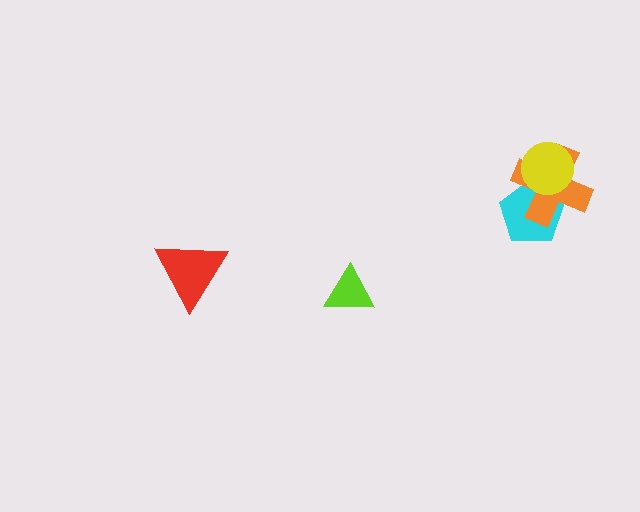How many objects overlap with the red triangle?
0 objects overlap with the red triangle.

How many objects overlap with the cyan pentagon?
2 objects overlap with the cyan pentagon.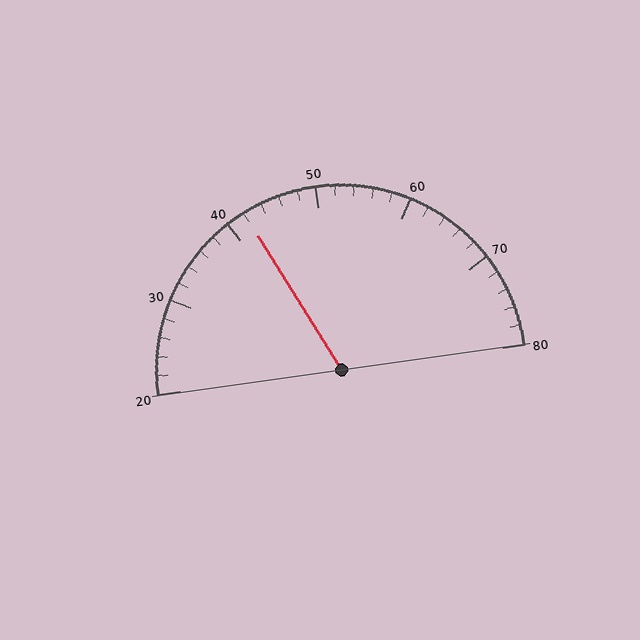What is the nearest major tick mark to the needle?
The nearest major tick mark is 40.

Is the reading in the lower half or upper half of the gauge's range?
The reading is in the lower half of the range (20 to 80).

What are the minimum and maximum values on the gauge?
The gauge ranges from 20 to 80.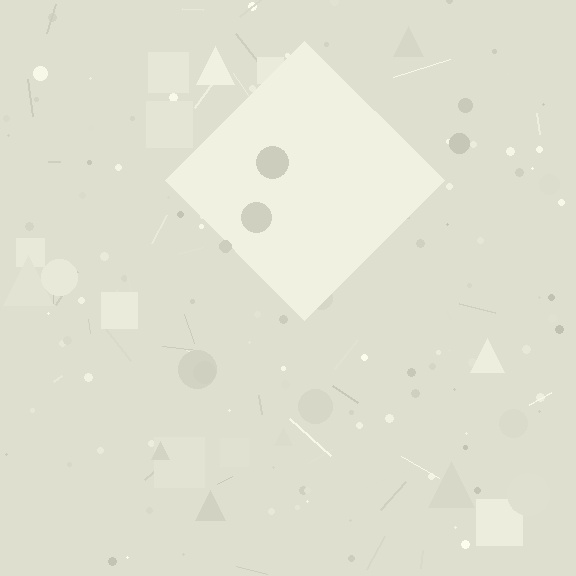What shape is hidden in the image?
A diamond is hidden in the image.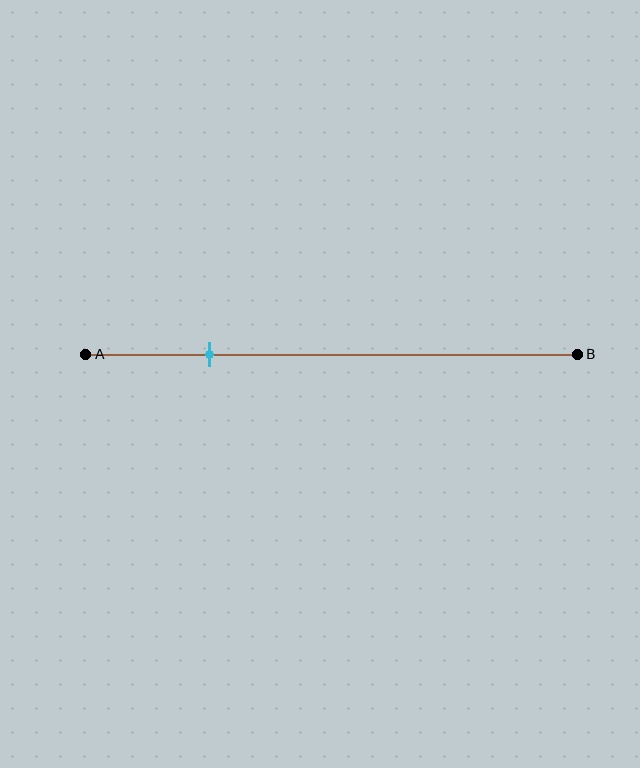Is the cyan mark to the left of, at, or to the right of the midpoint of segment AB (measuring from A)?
The cyan mark is to the left of the midpoint of segment AB.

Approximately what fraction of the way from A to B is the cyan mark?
The cyan mark is approximately 25% of the way from A to B.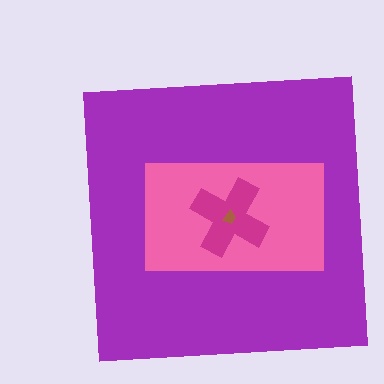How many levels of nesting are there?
4.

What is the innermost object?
The brown trapezoid.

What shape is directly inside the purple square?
The pink rectangle.